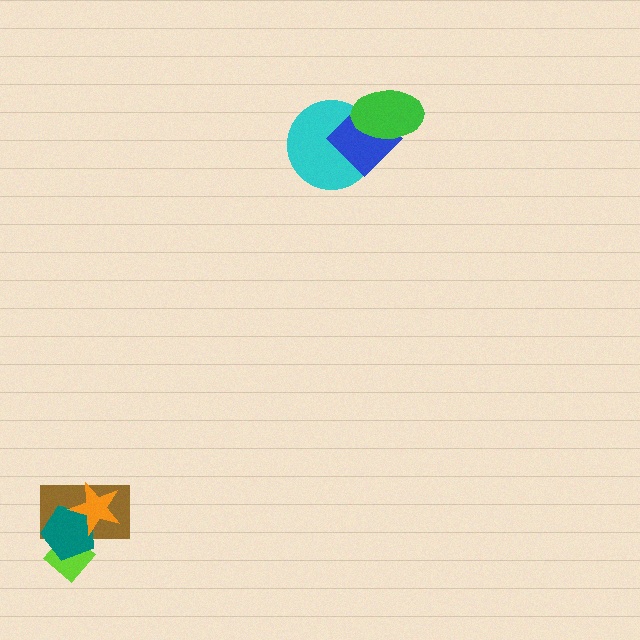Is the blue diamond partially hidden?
Yes, it is partially covered by another shape.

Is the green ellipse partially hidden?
No, no other shape covers it.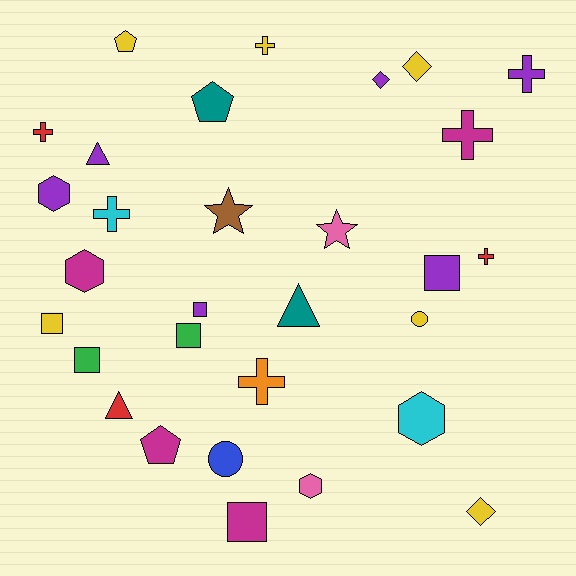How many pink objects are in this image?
There are 2 pink objects.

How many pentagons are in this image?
There are 3 pentagons.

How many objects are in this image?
There are 30 objects.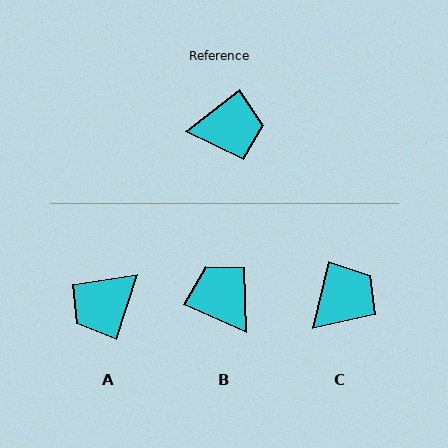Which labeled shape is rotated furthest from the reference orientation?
A, about 145 degrees away.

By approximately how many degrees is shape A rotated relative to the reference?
Approximately 145 degrees clockwise.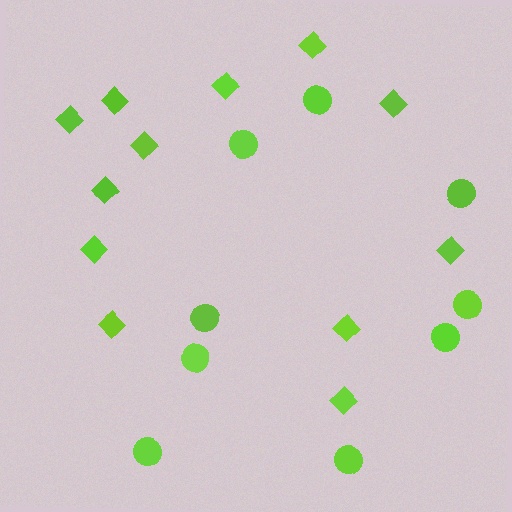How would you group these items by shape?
There are 2 groups: one group of circles (9) and one group of diamonds (12).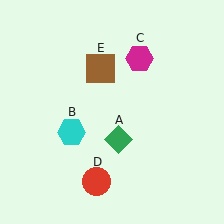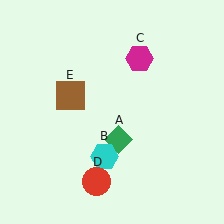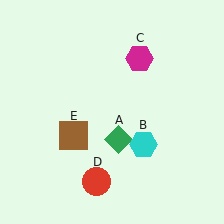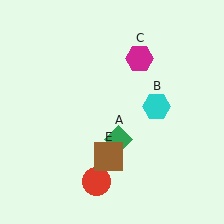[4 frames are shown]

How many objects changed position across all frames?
2 objects changed position: cyan hexagon (object B), brown square (object E).